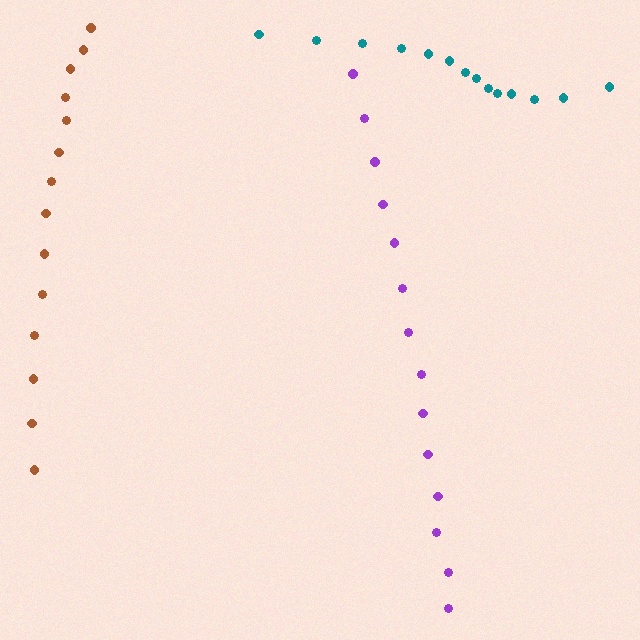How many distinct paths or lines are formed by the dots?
There are 3 distinct paths.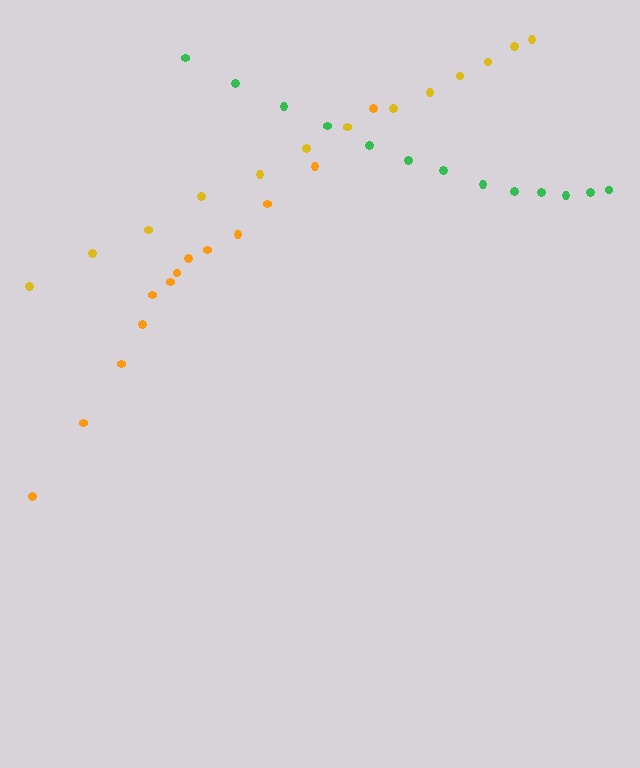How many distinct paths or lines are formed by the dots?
There are 3 distinct paths.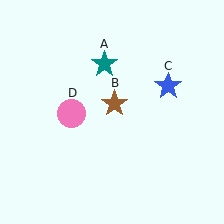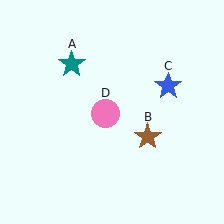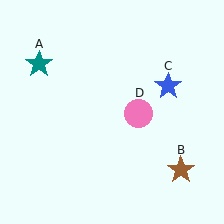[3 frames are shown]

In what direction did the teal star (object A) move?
The teal star (object A) moved left.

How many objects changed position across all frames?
3 objects changed position: teal star (object A), brown star (object B), pink circle (object D).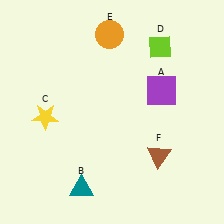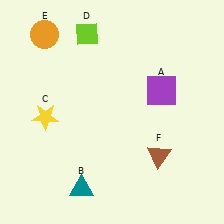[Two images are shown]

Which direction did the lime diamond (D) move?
The lime diamond (D) moved left.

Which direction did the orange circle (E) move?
The orange circle (E) moved left.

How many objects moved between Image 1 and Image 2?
2 objects moved between the two images.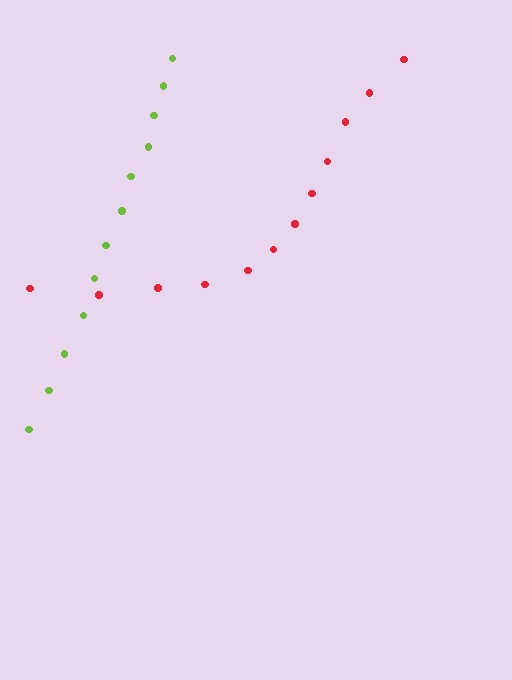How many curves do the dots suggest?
There are 2 distinct paths.